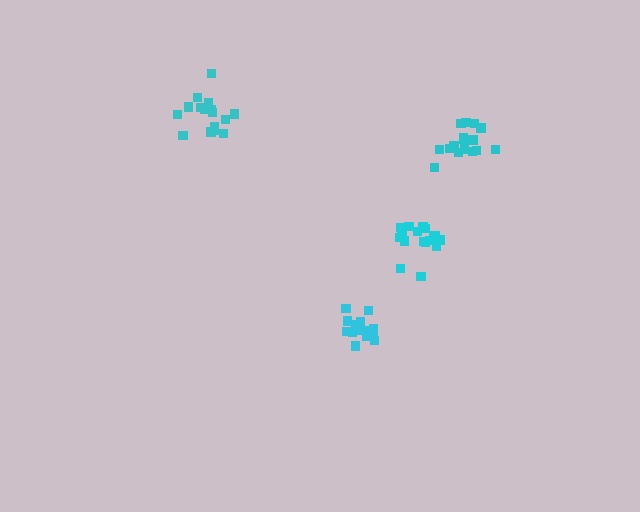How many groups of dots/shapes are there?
There are 4 groups.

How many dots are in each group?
Group 1: 18 dots, Group 2: 16 dots, Group 3: 15 dots, Group 4: 16 dots (65 total).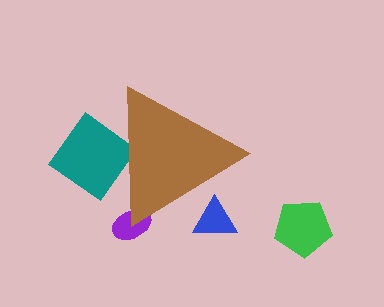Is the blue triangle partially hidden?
Yes, the blue triangle is partially hidden behind the brown triangle.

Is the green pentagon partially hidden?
No, the green pentagon is fully visible.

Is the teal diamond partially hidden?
Yes, the teal diamond is partially hidden behind the brown triangle.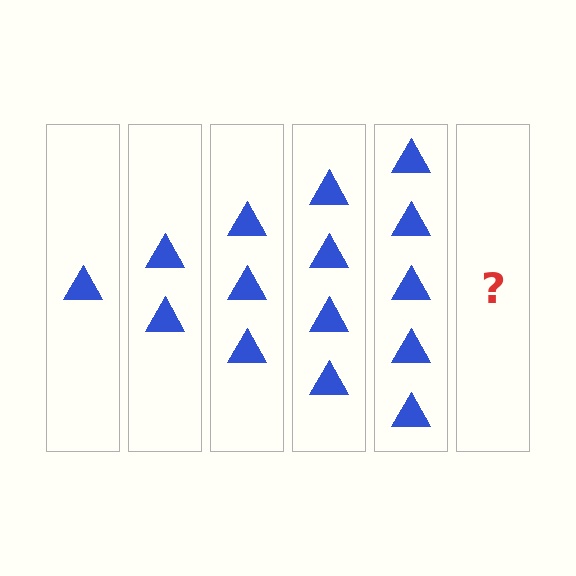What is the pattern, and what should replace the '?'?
The pattern is that each step adds one more triangle. The '?' should be 6 triangles.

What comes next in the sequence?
The next element should be 6 triangles.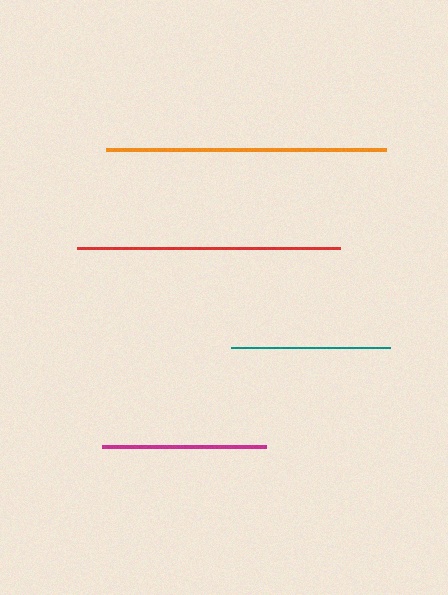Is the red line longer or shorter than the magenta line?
The red line is longer than the magenta line.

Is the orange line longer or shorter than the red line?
The orange line is longer than the red line.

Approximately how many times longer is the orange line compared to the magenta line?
The orange line is approximately 1.7 times the length of the magenta line.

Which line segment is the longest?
The orange line is the longest at approximately 280 pixels.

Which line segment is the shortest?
The teal line is the shortest at approximately 159 pixels.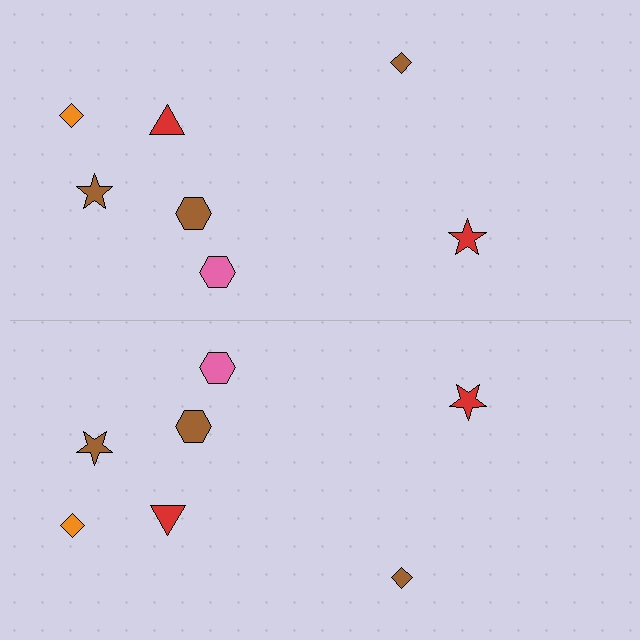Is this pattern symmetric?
Yes, this pattern has bilateral (reflection) symmetry.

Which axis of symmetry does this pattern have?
The pattern has a horizontal axis of symmetry running through the center of the image.